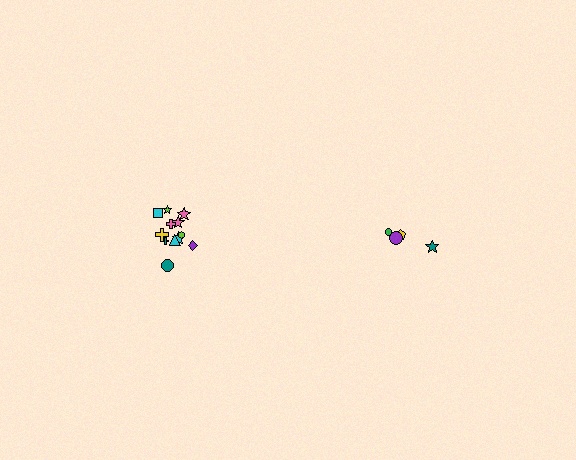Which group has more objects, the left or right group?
The left group.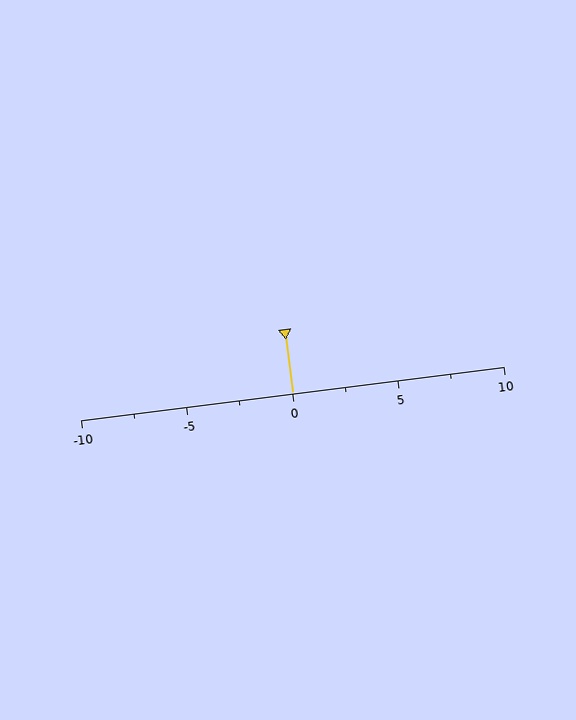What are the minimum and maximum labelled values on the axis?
The axis runs from -10 to 10.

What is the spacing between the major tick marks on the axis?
The major ticks are spaced 5 apart.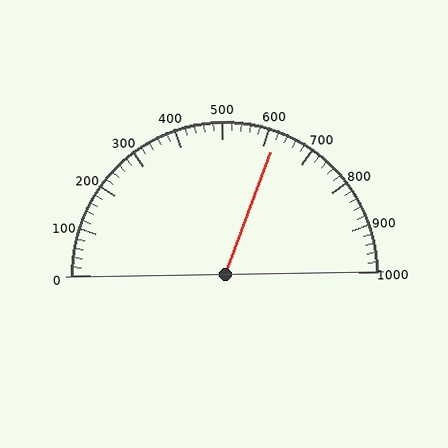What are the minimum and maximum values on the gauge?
The gauge ranges from 0 to 1000.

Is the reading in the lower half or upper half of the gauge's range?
The reading is in the upper half of the range (0 to 1000).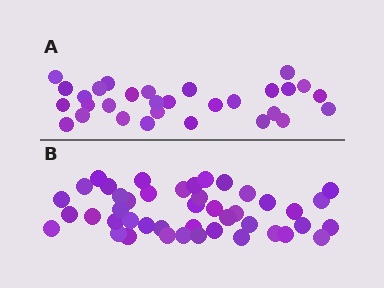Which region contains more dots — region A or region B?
Region B (the bottom region) has more dots.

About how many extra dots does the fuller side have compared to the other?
Region B has approximately 15 more dots than region A.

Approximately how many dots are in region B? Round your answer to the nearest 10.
About 40 dots. (The exact count is 44, which rounds to 40.)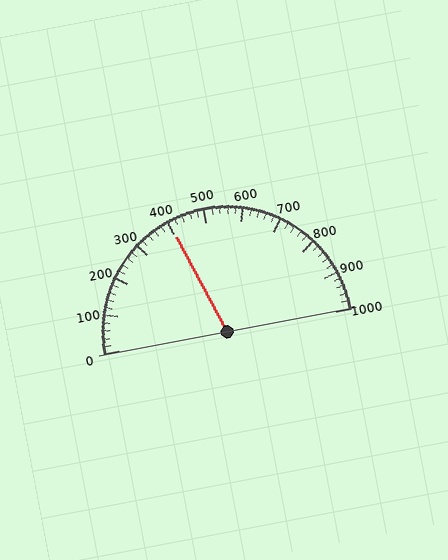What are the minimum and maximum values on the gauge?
The gauge ranges from 0 to 1000.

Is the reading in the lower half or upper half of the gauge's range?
The reading is in the lower half of the range (0 to 1000).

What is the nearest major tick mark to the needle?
The nearest major tick mark is 400.